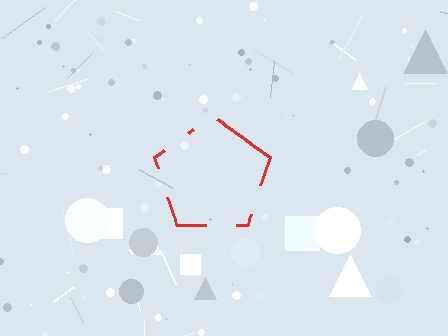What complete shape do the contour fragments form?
The contour fragments form a pentagon.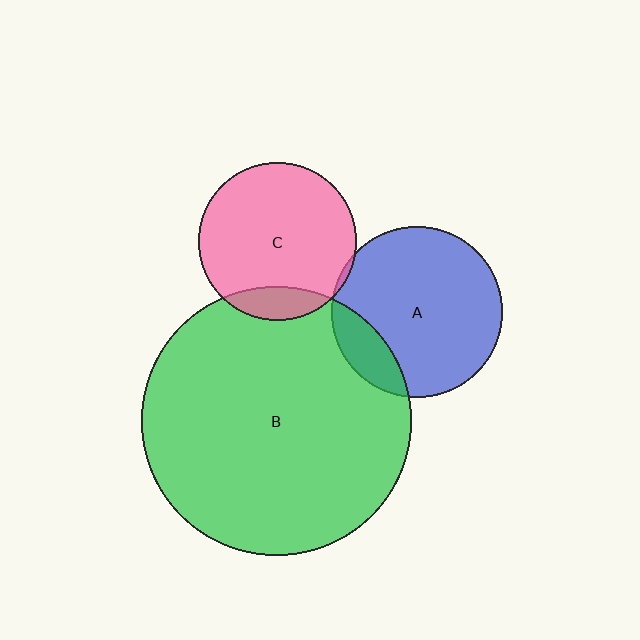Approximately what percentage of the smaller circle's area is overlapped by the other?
Approximately 15%.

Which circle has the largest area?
Circle B (green).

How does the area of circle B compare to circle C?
Approximately 2.9 times.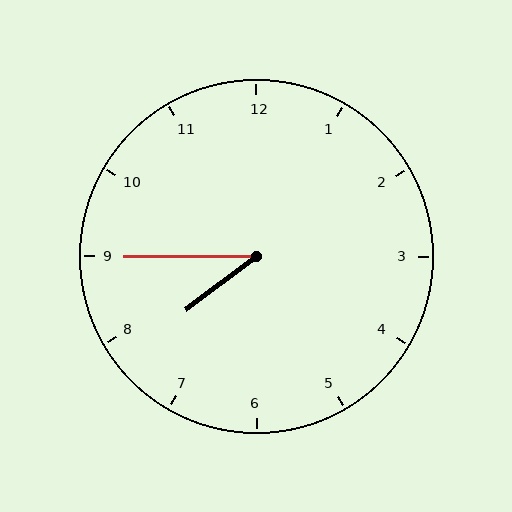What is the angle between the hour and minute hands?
Approximately 38 degrees.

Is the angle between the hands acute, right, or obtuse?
It is acute.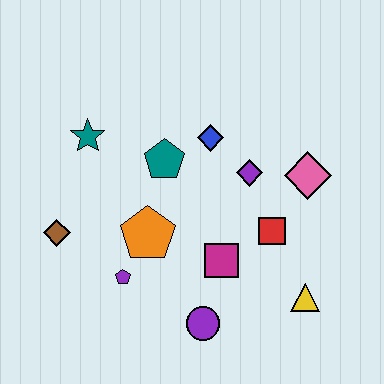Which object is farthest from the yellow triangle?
The teal star is farthest from the yellow triangle.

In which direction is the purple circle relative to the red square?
The purple circle is below the red square.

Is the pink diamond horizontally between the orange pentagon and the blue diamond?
No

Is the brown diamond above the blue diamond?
No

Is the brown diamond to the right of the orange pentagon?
No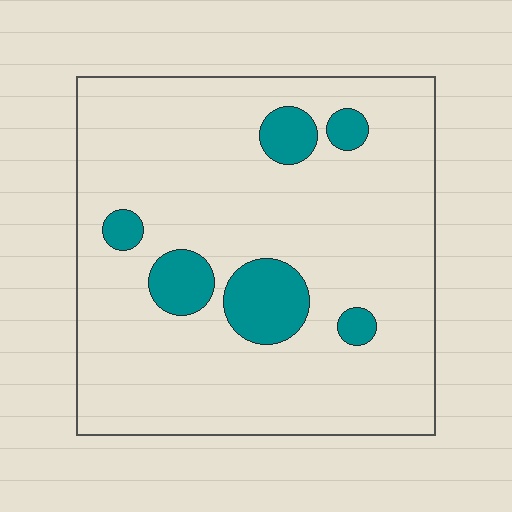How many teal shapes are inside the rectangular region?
6.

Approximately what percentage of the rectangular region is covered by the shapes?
Approximately 15%.